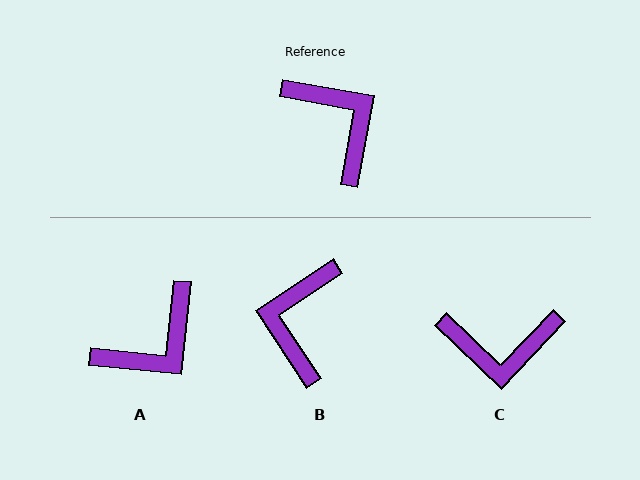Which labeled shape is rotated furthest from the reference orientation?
B, about 134 degrees away.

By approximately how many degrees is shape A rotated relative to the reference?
Approximately 86 degrees clockwise.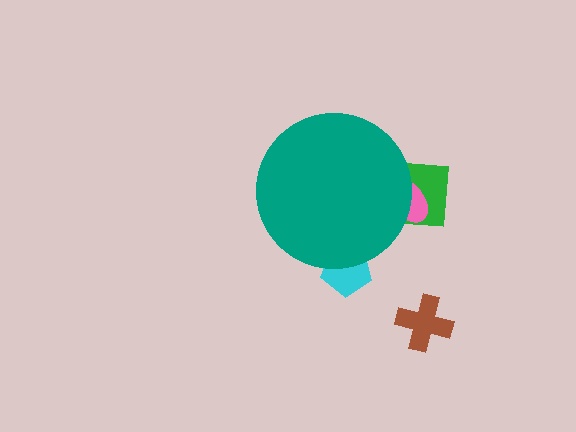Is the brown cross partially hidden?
No, the brown cross is fully visible.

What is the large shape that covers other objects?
A teal circle.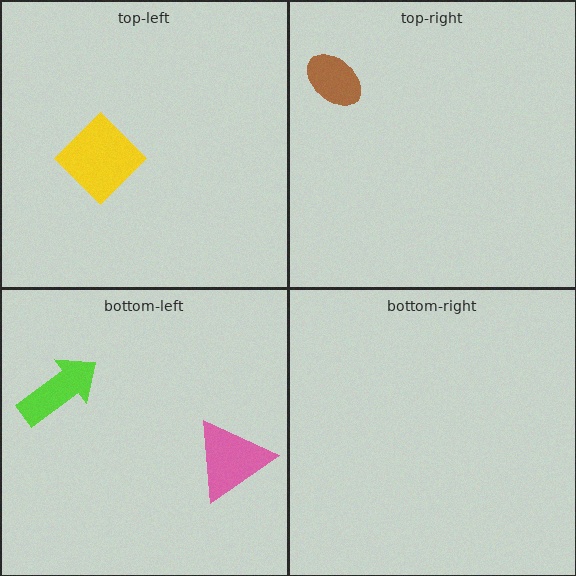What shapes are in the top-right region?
The brown ellipse.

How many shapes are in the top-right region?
1.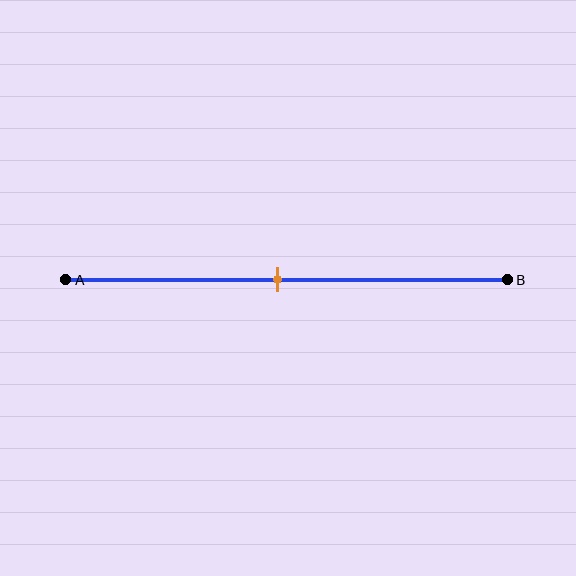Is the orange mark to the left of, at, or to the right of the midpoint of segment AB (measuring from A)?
The orange mark is approximately at the midpoint of segment AB.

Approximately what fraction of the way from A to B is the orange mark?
The orange mark is approximately 50% of the way from A to B.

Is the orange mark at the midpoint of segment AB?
Yes, the mark is approximately at the midpoint.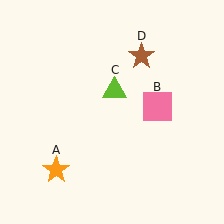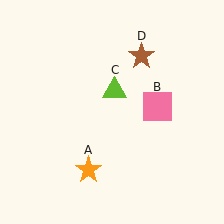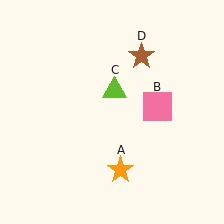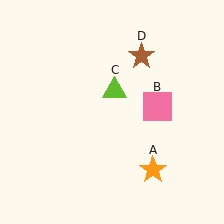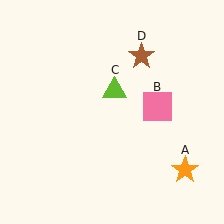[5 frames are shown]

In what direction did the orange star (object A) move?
The orange star (object A) moved right.